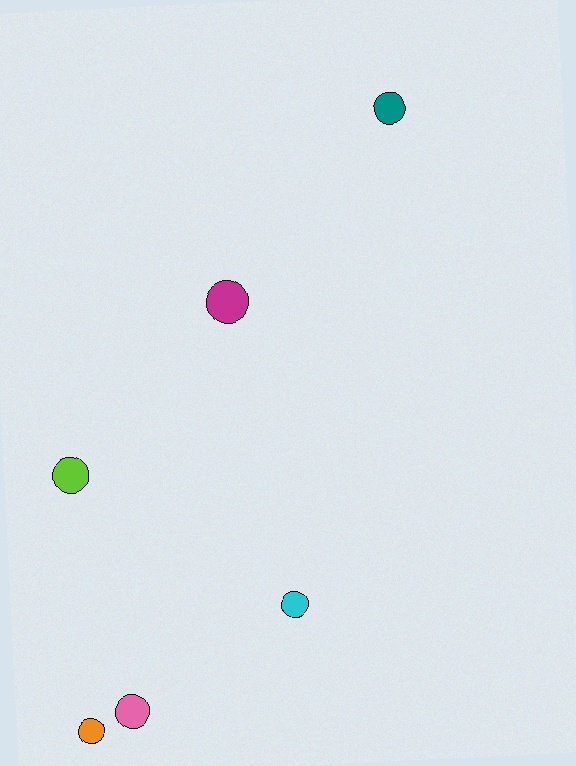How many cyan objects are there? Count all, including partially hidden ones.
There is 1 cyan object.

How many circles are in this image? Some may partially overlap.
There are 6 circles.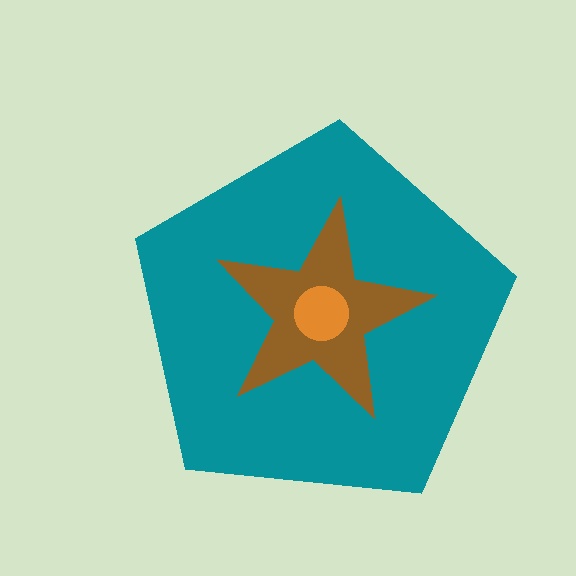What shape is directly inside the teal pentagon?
The brown star.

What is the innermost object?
The orange circle.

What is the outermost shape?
The teal pentagon.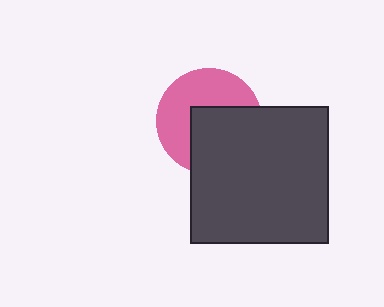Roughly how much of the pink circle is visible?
About half of it is visible (roughly 51%).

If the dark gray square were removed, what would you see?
You would see the complete pink circle.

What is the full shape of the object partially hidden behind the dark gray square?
The partially hidden object is a pink circle.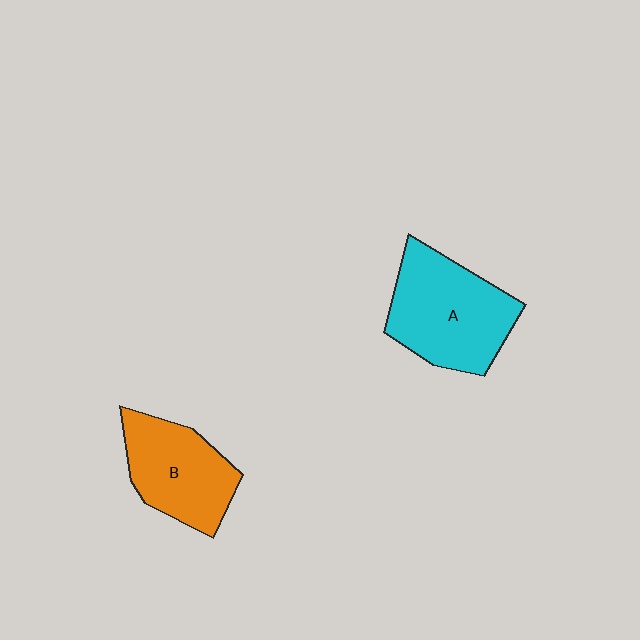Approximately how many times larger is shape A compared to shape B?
Approximately 1.3 times.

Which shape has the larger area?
Shape A (cyan).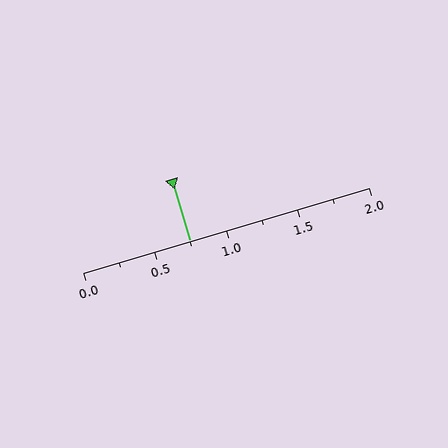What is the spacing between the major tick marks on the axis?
The major ticks are spaced 0.5 apart.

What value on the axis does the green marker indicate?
The marker indicates approximately 0.75.